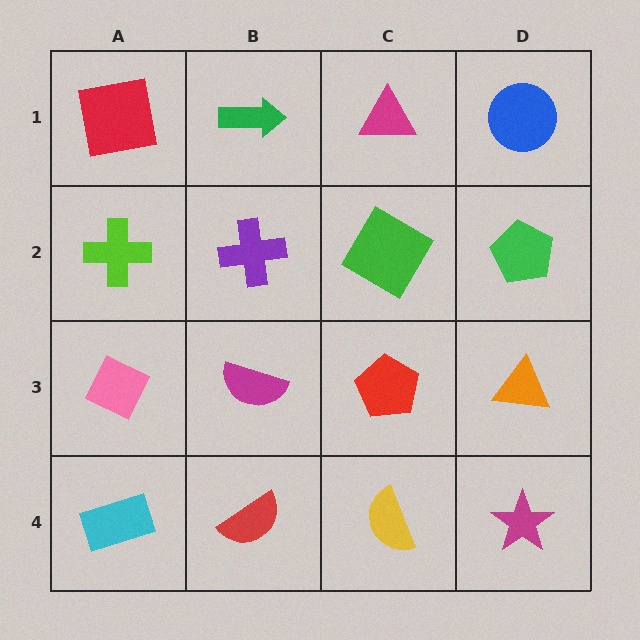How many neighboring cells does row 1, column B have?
3.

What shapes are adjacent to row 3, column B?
A purple cross (row 2, column B), a red semicircle (row 4, column B), a pink diamond (row 3, column A), a red pentagon (row 3, column C).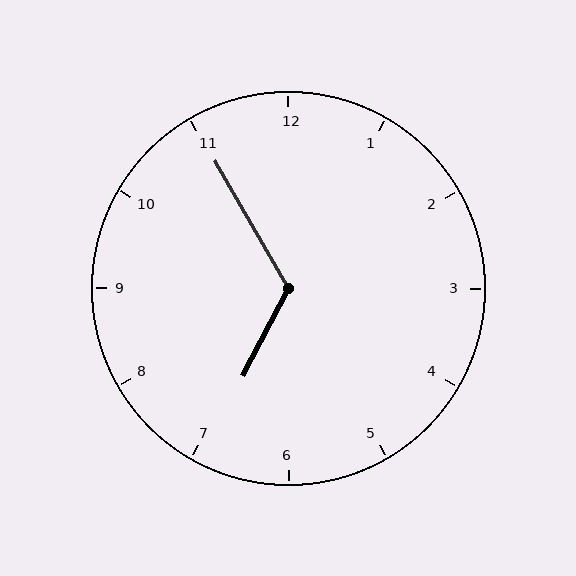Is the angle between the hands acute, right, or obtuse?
It is obtuse.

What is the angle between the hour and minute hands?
Approximately 122 degrees.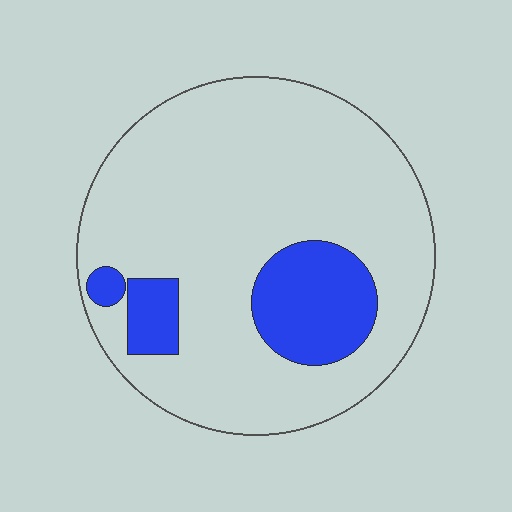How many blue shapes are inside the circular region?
3.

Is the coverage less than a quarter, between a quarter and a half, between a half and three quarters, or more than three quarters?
Less than a quarter.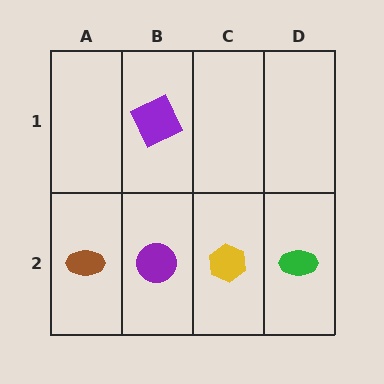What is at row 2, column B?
A purple circle.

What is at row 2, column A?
A brown ellipse.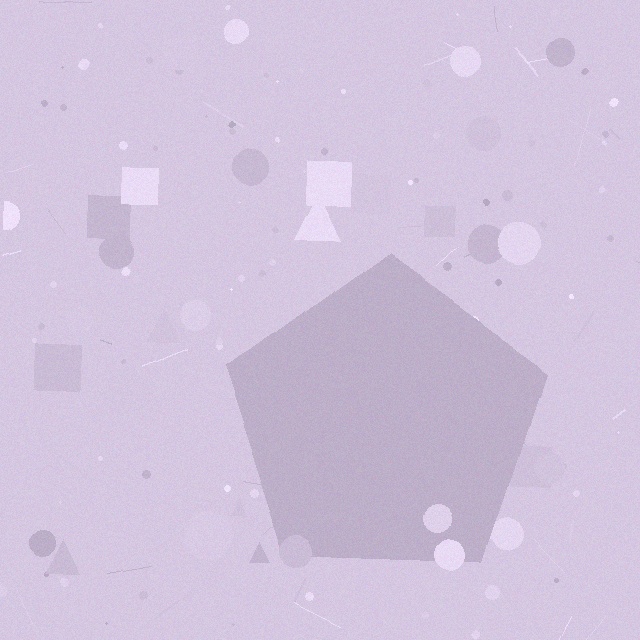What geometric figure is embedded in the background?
A pentagon is embedded in the background.